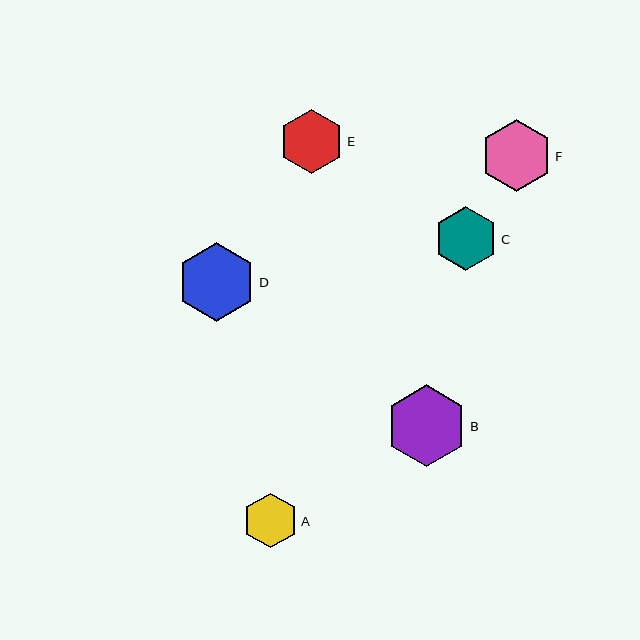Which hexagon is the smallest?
Hexagon A is the smallest with a size of approximately 55 pixels.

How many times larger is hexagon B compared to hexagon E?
Hexagon B is approximately 1.3 times the size of hexagon E.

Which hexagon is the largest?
Hexagon B is the largest with a size of approximately 82 pixels.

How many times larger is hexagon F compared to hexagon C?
Hexagon F is approximately 1.1 times the size of hexagon C.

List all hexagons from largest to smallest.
From largest to smallest: B, D, F, E, C, A.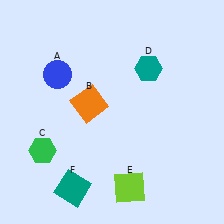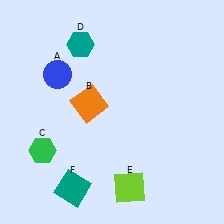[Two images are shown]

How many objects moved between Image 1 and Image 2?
1 object moved between the two images.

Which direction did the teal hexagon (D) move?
The teal hexagon (D) moved left.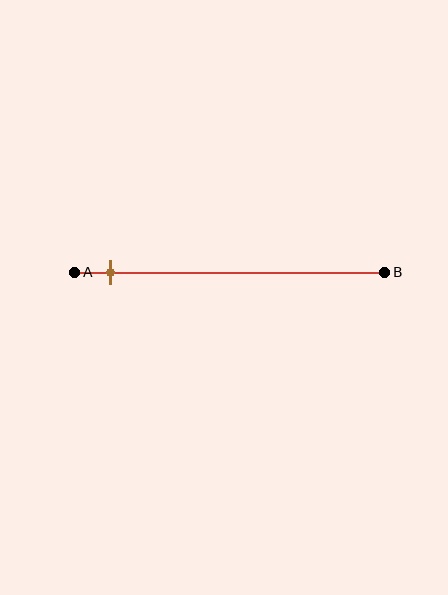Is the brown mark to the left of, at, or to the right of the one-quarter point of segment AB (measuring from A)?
The brown mark is to the left of the one-quarter point of segment AB.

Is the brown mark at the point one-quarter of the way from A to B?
No, the mark is at about 10% from A, not at the 25% one-quarter point.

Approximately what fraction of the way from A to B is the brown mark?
The brown mark is approximately 10% of the way from A to B.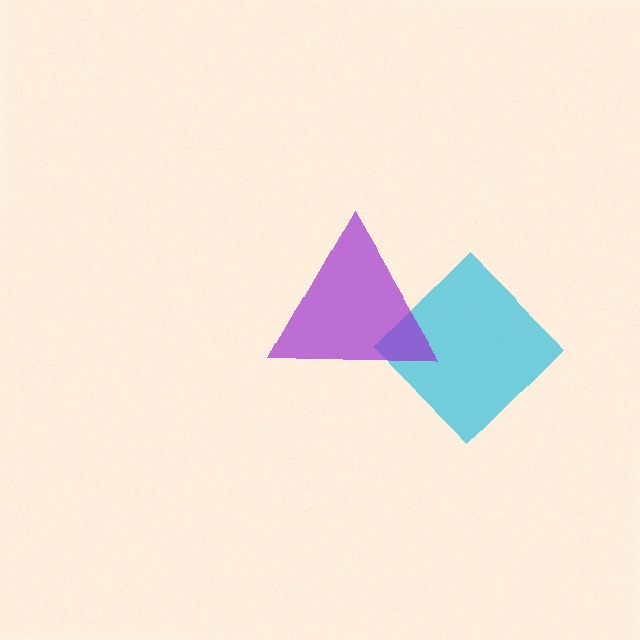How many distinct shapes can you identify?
There are 2 distinct shapes: a cyan diamond, a purple triangle.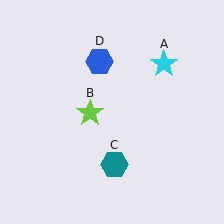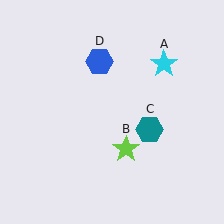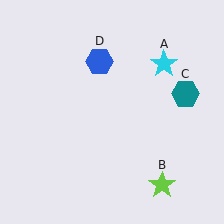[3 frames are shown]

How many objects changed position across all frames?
2 objects changed position: lime star (object B), teal hexagon (object C).